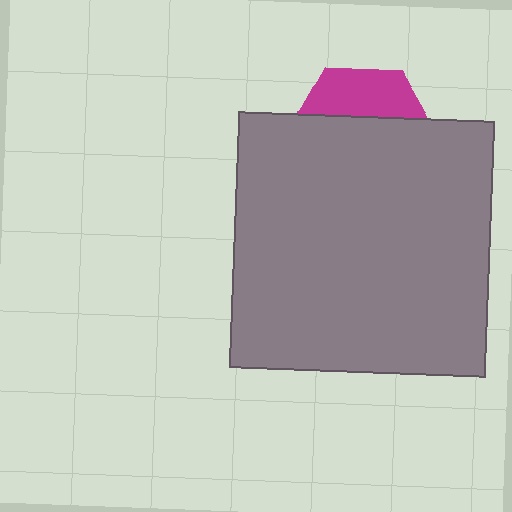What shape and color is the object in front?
The object in front is a gray square.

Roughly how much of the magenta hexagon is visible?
A small part of it is visible (roughly 31%).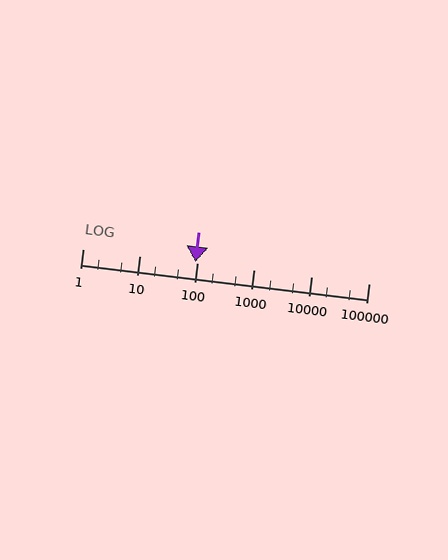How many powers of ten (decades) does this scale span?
The scale spans 5 decades, from 1 to 100000.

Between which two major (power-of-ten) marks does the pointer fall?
The pointer is between 10 and 100.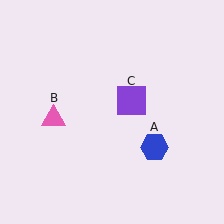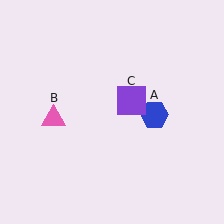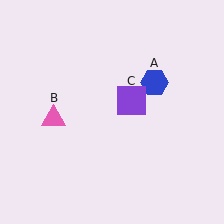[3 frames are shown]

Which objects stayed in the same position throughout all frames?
Pink triangle (object B) and purple square (object C) remained stationary.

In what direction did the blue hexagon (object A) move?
The blue hexagon (object A) moved up.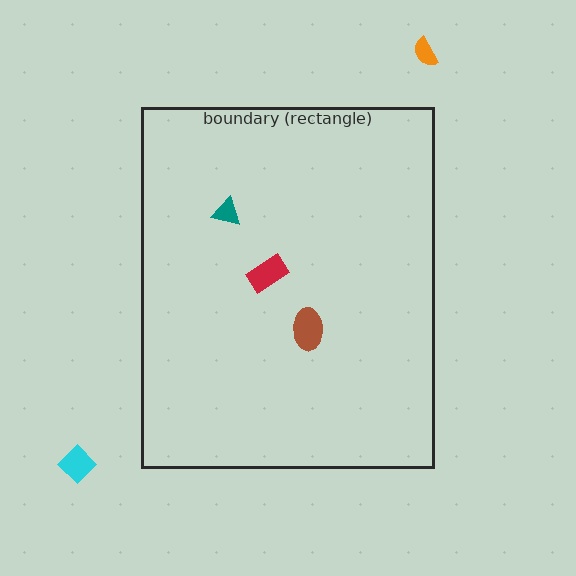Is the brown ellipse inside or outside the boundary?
Inside.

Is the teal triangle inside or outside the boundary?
Inside.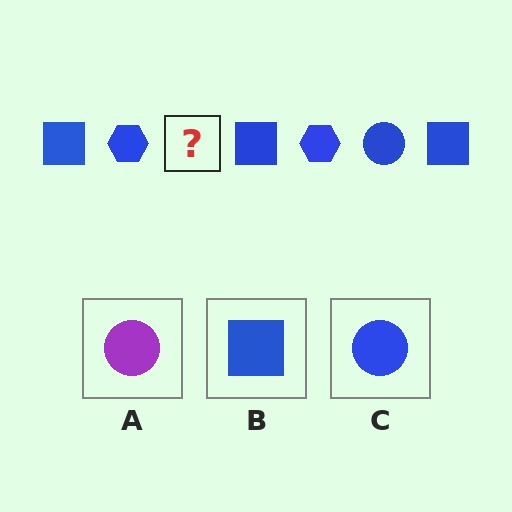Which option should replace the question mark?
Option C.